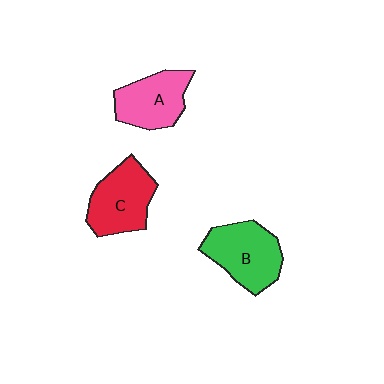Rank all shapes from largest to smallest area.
From largest to smallest: B (green), C (red), A (pink).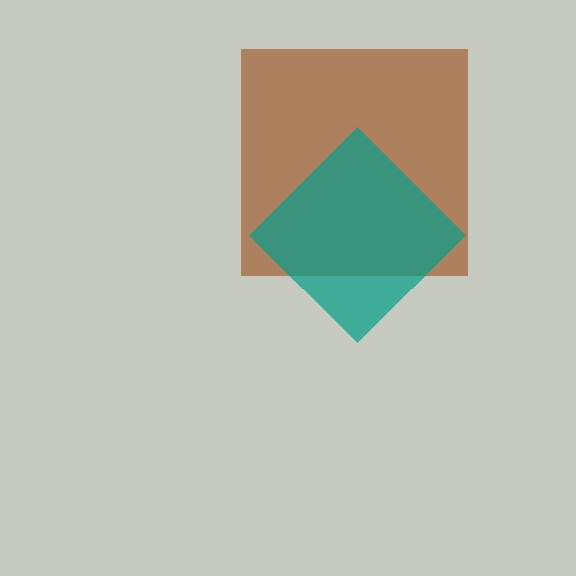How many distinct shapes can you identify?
There are 2 distinct shapes: a brown square, a teal diamond.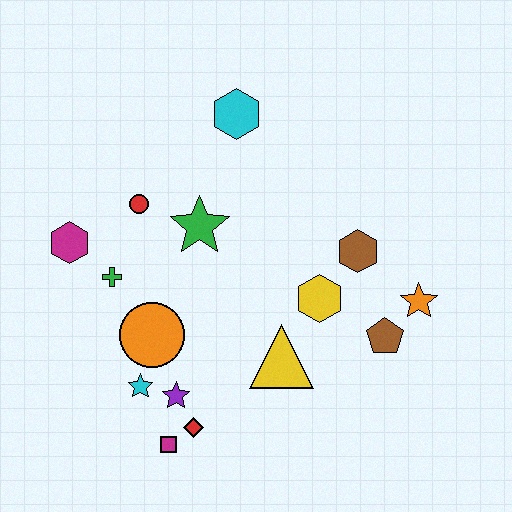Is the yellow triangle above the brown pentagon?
No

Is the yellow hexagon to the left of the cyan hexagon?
No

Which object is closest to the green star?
The red circle is closest to the green star.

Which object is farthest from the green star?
The orange star is farthest from the green star.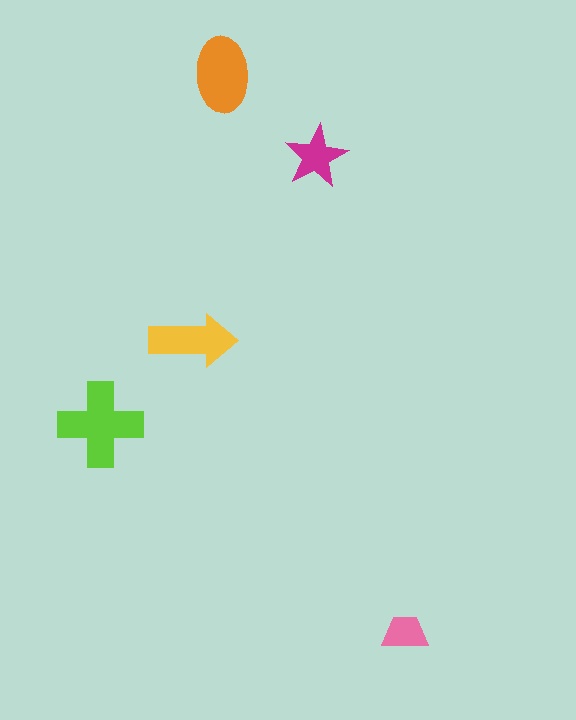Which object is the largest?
The lime cross.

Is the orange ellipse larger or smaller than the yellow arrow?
Larger.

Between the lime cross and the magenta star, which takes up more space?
The lime cross.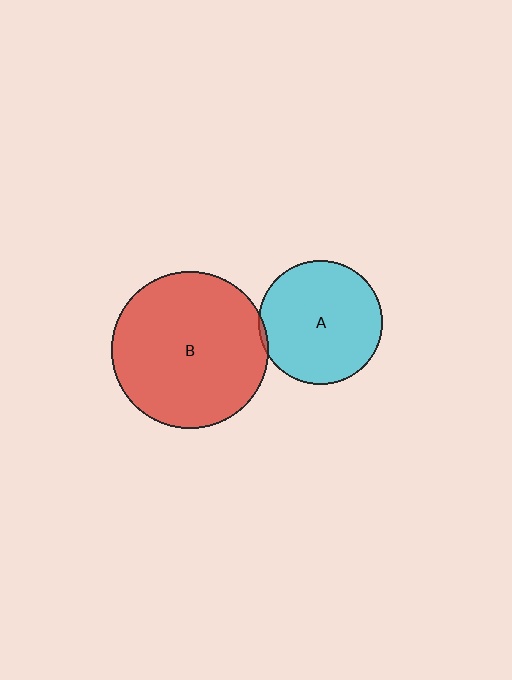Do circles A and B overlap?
Yes.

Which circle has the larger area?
Circle B (red).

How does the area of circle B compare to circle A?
Approximately 1.6 times.